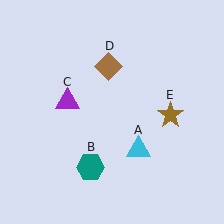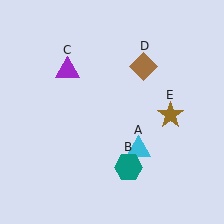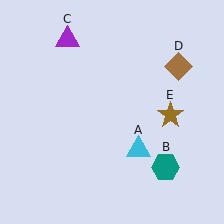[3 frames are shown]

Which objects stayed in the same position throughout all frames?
Cyan triangle (object A) and brown star (object E) remained stationary.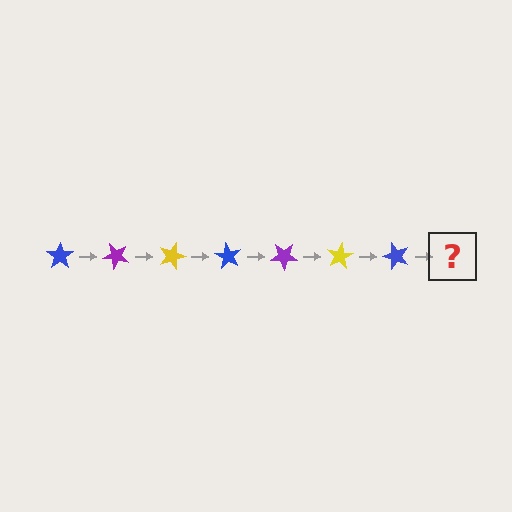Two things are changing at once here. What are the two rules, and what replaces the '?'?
The two rules are that it rotates 45 degrees each step and the color cycles through blue, purple, and yellow. The '?' should be a purple star, rotated 315 degrees from the start.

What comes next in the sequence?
The next element should be a purple star, rotated 315 degrees from the start.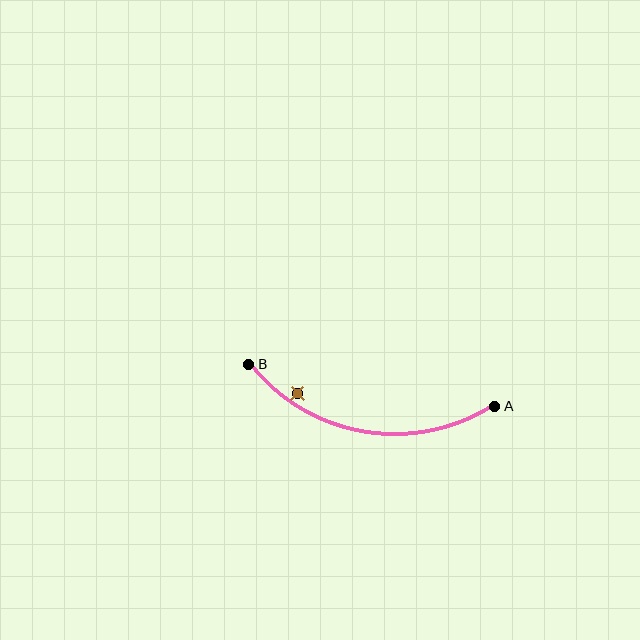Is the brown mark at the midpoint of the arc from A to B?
No — the brown mark does not lie on the arc at all. It sits slightly inside the curve.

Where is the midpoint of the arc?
The arc midpoint is the point on the curve farthest from the straight line joining A and B. It sits below that line.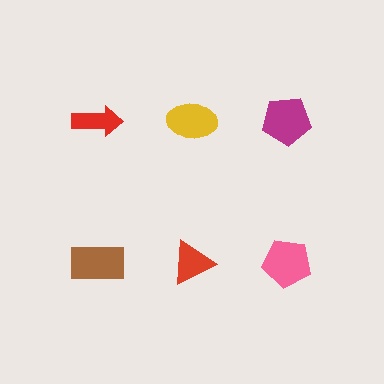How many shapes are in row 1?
3 shapes.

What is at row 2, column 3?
A pink pentagon.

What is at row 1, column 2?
A yellow ellipse.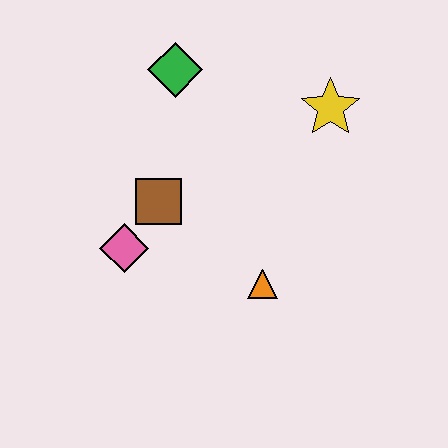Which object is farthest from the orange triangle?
The green diamond is farthest from the orange triangle.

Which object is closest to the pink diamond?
The brown square is closest to the pink diamond.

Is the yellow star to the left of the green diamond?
No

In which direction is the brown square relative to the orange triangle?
The brown square is to the left of the orange triangle.